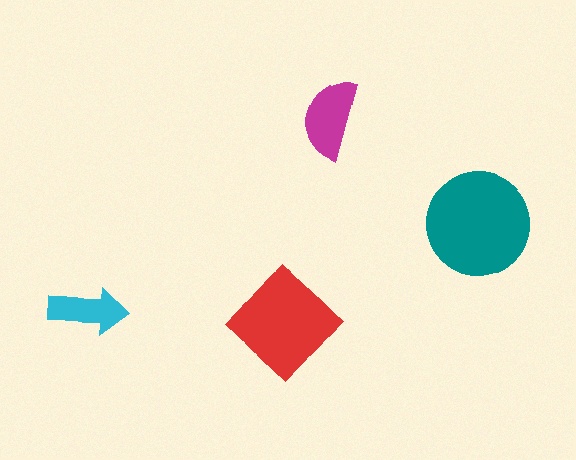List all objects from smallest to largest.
The cyan arrow, the magenta semicircle, the red diamond, the teal circle.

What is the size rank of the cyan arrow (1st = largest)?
4th.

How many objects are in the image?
There are 4 objects in the image.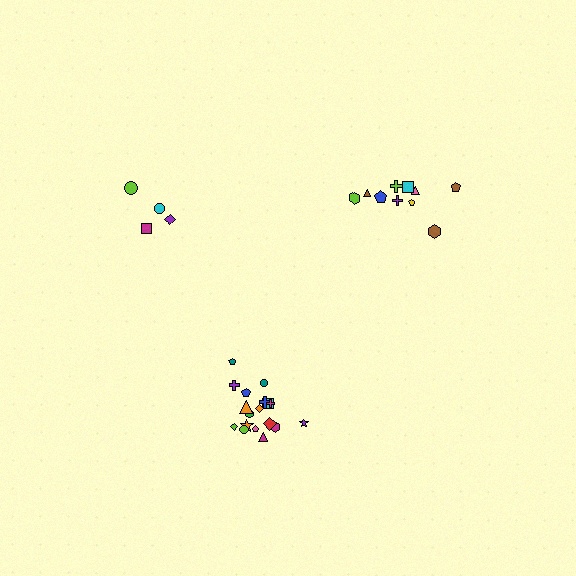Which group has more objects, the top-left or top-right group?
The top-right group.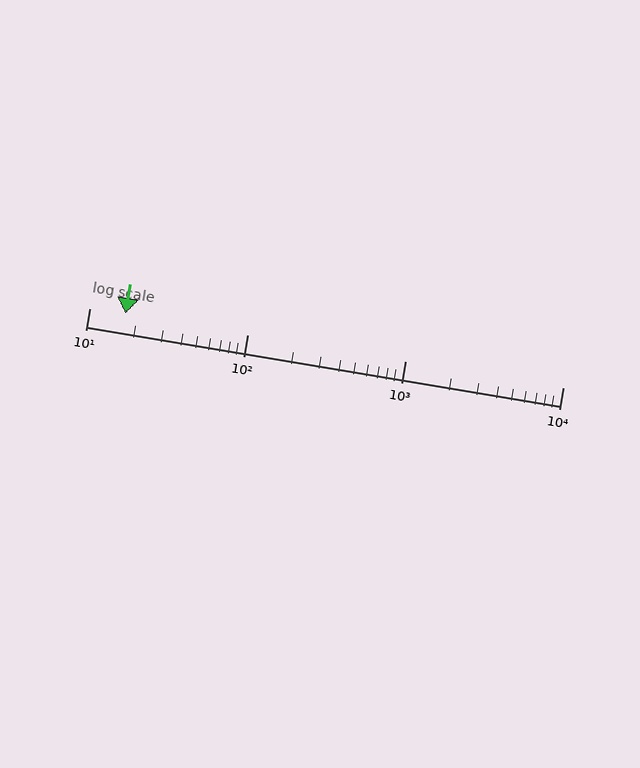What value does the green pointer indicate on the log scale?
The pointer indicates approximately 17.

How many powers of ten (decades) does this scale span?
The scale spans 3 decades, from 10 to 10000.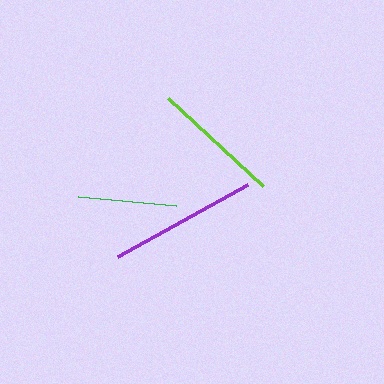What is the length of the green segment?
The green segment is approximately 99 pixels long.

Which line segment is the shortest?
The green line is the shortest at approximately 99 pixels.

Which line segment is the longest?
The purple line is the longest at approximately 149 pixels.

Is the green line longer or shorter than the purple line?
The purple line is longer than the green line.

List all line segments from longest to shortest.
From longest to shortest: purple, lime, green.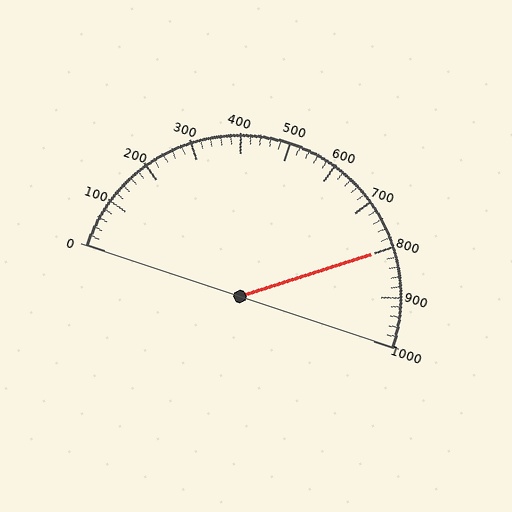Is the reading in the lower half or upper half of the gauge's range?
The reading is in the upper half of the range (0 to 1000).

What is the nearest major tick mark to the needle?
The nearest major tick mark is 800.